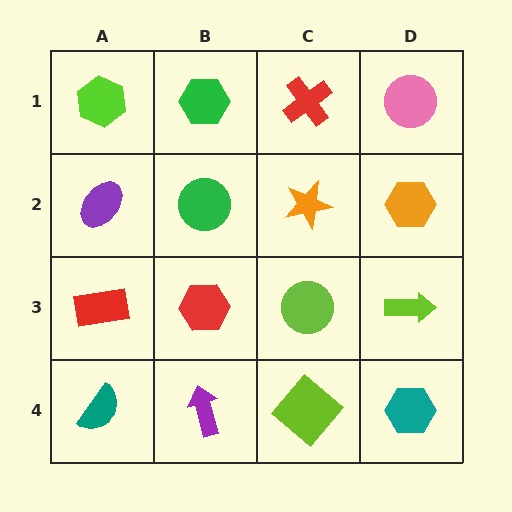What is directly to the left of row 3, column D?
A lime circle.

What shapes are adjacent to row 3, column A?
A purple ellipse (row 2, column A), a teal semicircle (row 4, column A), a red hexagon (row 3, column B).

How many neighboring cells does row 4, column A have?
2.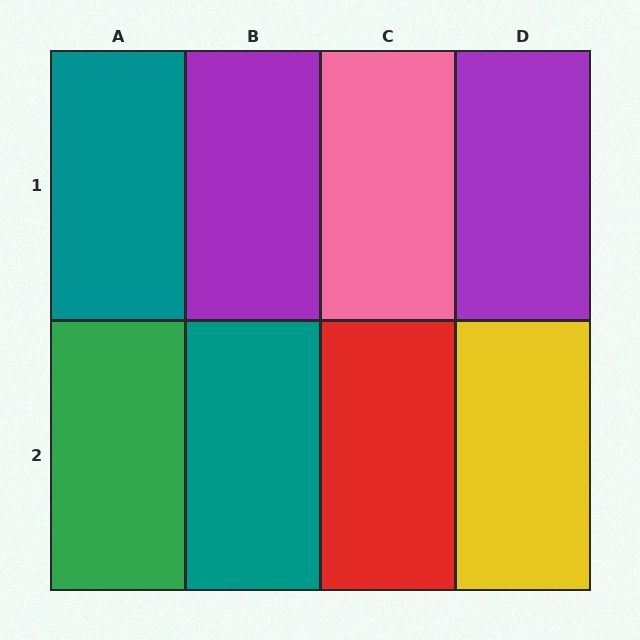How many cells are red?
1 cell is red.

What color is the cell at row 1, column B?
Purple.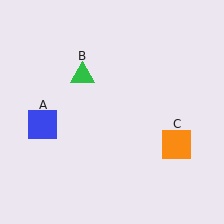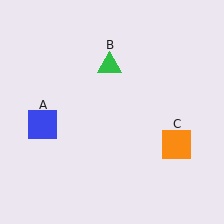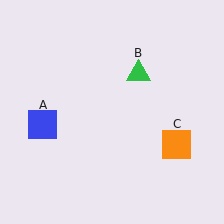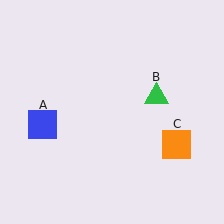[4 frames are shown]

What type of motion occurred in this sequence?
The green triangle (object B) rotated clockwise around the center of the scene.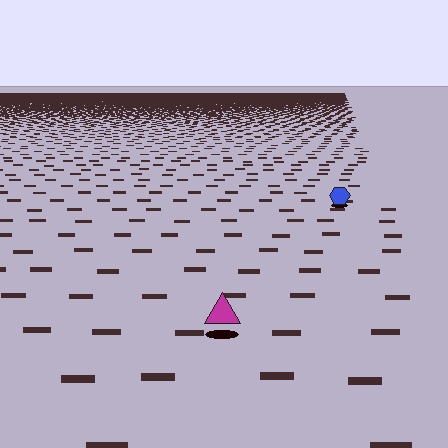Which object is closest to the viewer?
The magenta triangle is closest. The texture marks near it are larger and more spread out.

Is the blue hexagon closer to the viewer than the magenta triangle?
No. The magenta triangle is closer — you can tell from the texture gradient: the ground texture is coarser near it.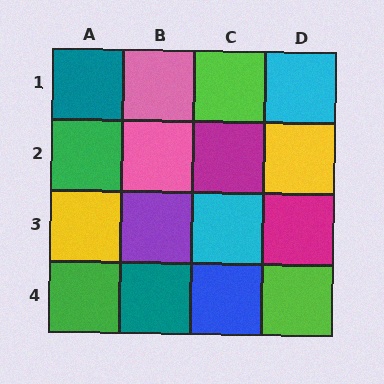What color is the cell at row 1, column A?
Teal.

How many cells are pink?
2 cells are pink.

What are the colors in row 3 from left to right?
Yellow, purple, cyan, magenta.